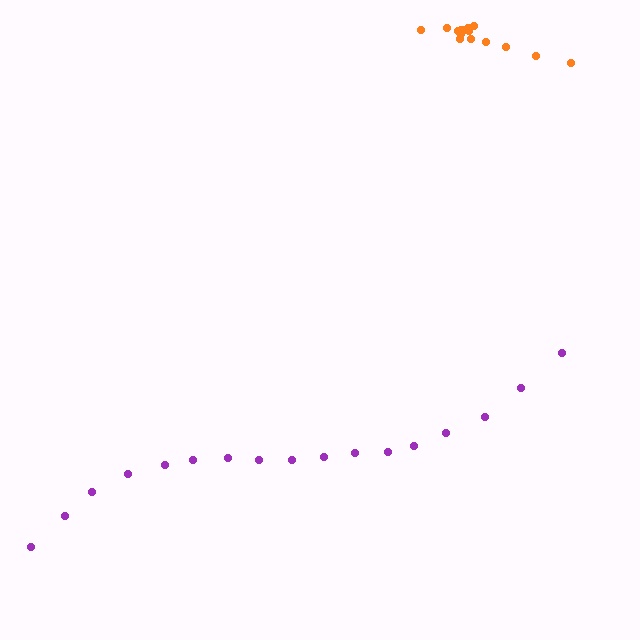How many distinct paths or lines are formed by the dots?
There are 2 distinct paths.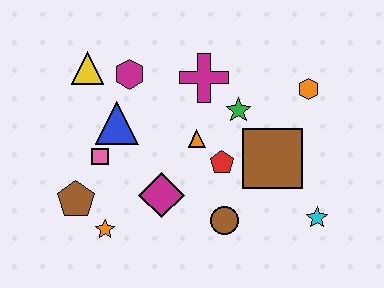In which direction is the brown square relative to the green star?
The brown square is below the green star.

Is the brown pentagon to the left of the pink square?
Yes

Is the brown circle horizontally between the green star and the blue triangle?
Yes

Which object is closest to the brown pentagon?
The orange star is closest to the brown pentagon.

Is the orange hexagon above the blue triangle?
Yes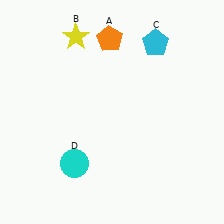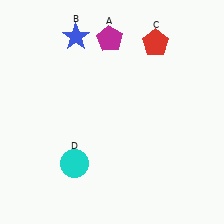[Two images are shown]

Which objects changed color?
A changed from orange to magenta. B changed from yellow to blue. C changed from cyan to red.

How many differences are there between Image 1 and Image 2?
There are 3 differences between the two images.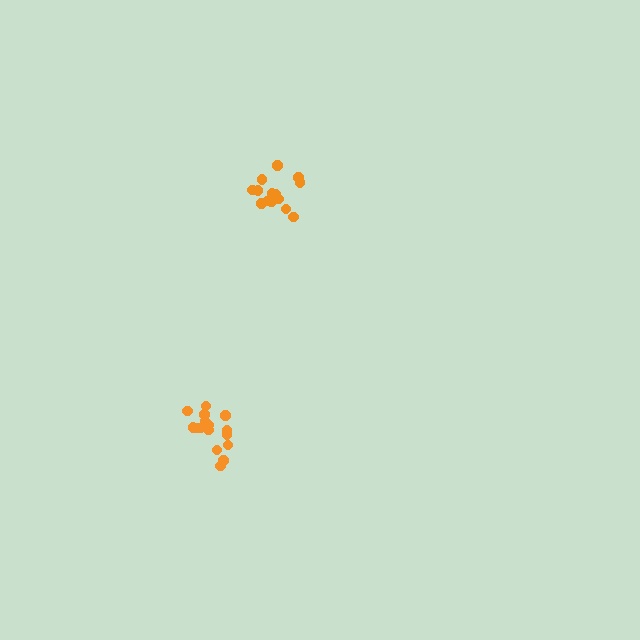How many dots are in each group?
Group 1: 15 dots, Group 2: 16 dots (31 total).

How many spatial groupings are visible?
There are 2 spatial groupings.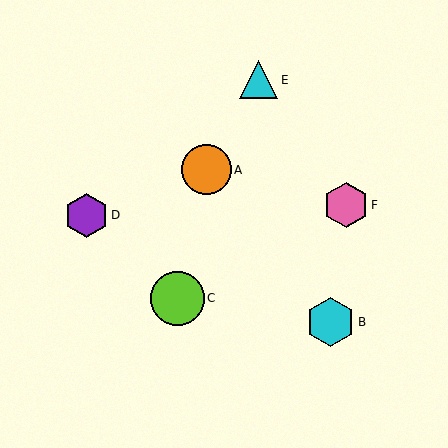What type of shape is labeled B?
Shape B is a cyan hexagon.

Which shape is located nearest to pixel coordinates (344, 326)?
The cyan hexagon (labeled B) at (331, 322) is nearest to that location.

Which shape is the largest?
The lime circle (labeled C) is the largest.